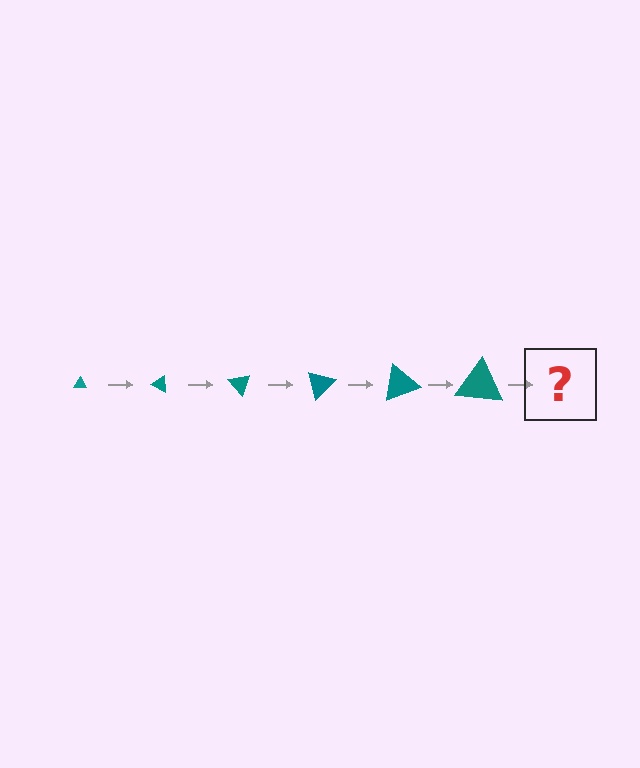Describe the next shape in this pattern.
It should be a triangle, larger than the previous one and rotated 150 degrees from the start.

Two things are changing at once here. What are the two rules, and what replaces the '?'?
The two rules are that the triangle grows larger each step and it rotates 25 degrees each step. The '?' should be a triangle, larger than the previous one and rotated 150 degrees from the start.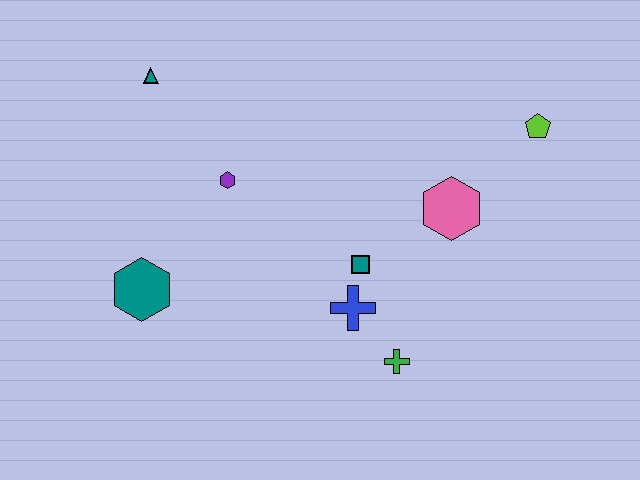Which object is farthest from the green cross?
The teal triangle is farthest from the green cross.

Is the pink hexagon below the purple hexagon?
Yes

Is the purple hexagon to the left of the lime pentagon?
Yes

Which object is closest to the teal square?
The blue cross is closest to the teal square.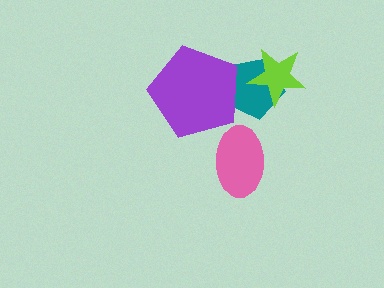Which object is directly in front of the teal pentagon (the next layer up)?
The purple pentagon is directly in front of the teal pentagon.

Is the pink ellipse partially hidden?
No, no other shape covers it.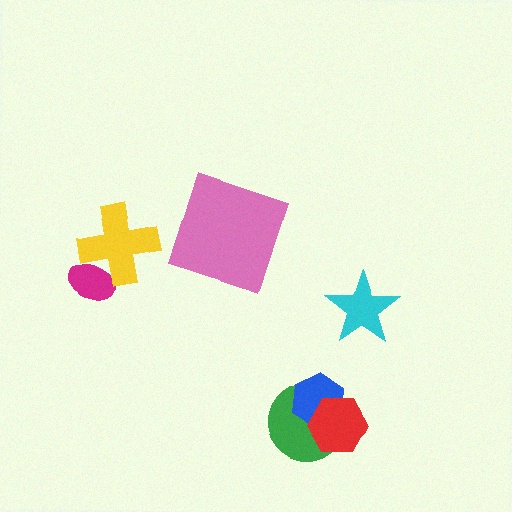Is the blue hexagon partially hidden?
Yes, it is partially covered by another shape.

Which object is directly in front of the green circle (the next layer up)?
The blue hexagon is directly in front of the green circle.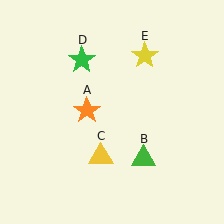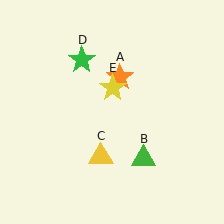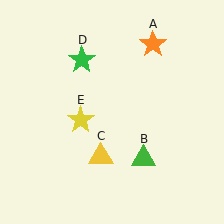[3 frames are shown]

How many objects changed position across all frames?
2 objects changed position: orange star (object A), yellow star (object E).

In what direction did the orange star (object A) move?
The orange star (object A) moved up and to the right.